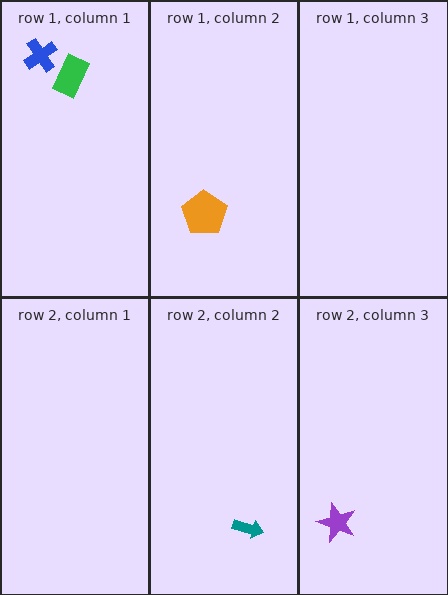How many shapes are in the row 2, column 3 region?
1.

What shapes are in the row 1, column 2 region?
The orange pentagon.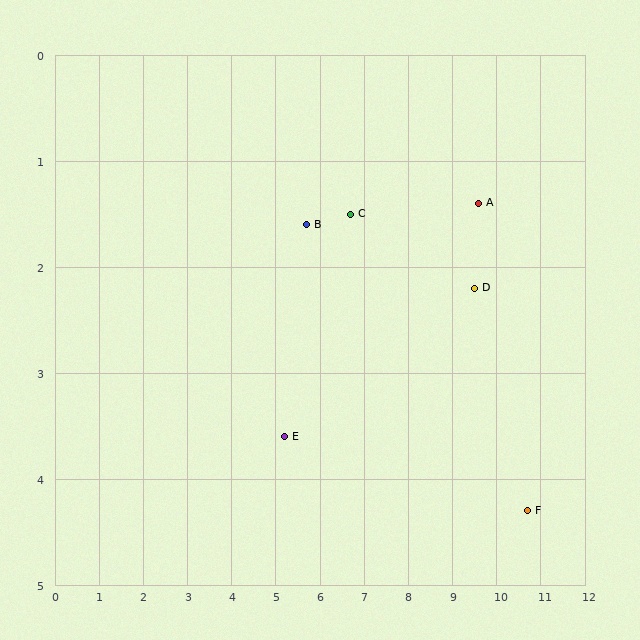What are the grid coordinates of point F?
Point F is at approximately (10.7, 4.3).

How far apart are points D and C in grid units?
Points D and C are about 2.9 grid units apart.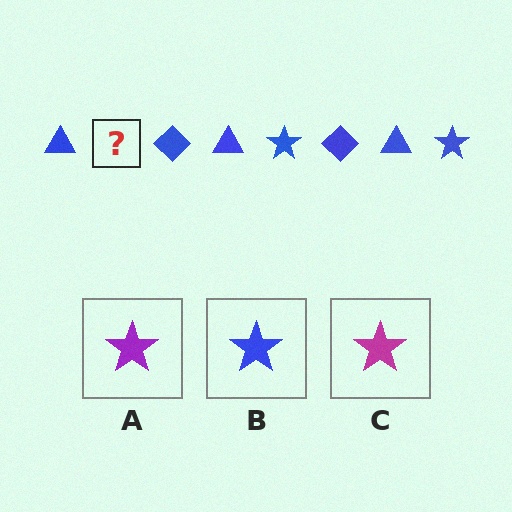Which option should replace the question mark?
Option B.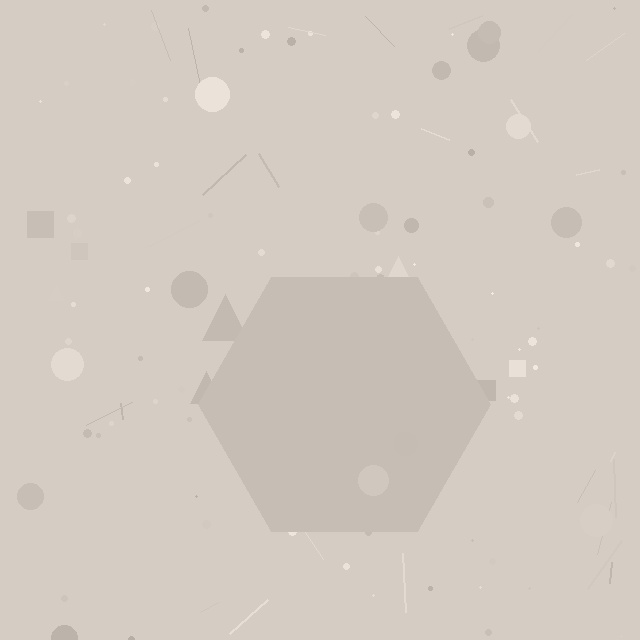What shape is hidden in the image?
A hexagon is hidden in the image.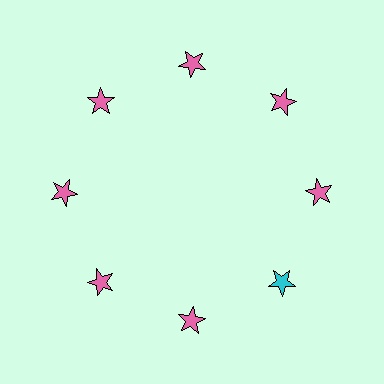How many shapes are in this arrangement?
There are 8 shapes arranged in a ring pattern.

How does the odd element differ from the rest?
It has a different color: cyan instead of pink.